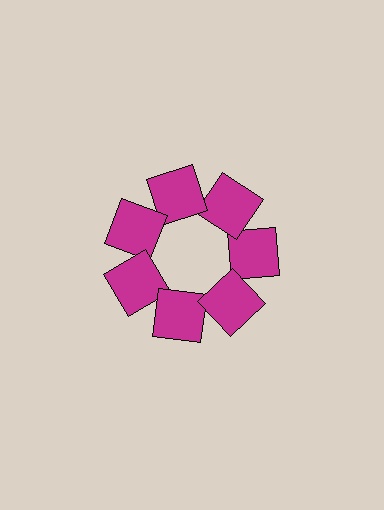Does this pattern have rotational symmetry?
Yes, this pattern has 7-fold rotational symmetry. It looks the same after rotating 51 degrees around the center.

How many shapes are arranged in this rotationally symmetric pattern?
There are 7 shapes, arranged in 7 groups of 1.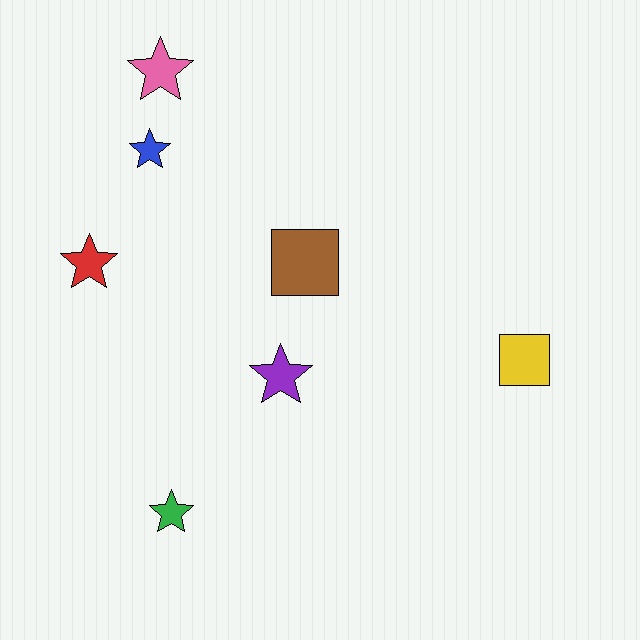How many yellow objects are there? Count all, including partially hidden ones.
There is 1 yellow object.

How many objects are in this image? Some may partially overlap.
There are 7 objects.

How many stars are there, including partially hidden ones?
There are 5 stars.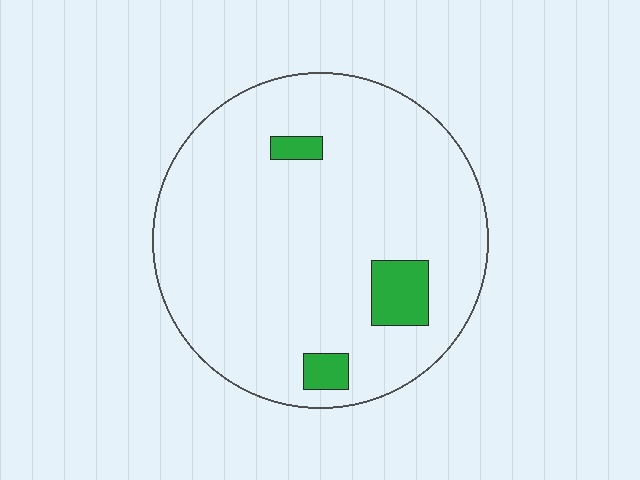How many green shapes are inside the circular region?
3.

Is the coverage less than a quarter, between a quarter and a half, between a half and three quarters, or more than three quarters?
Less than a quarter.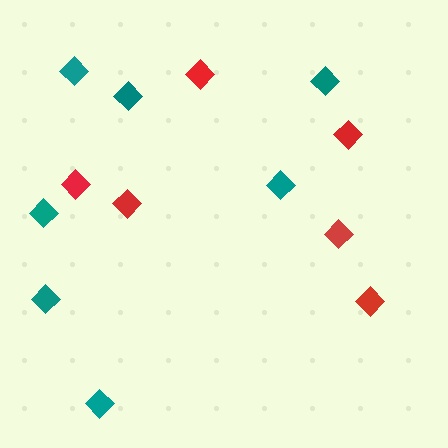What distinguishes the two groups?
There are 2 groups: one group of red diamonds (6) and one group of teal diamonds (7).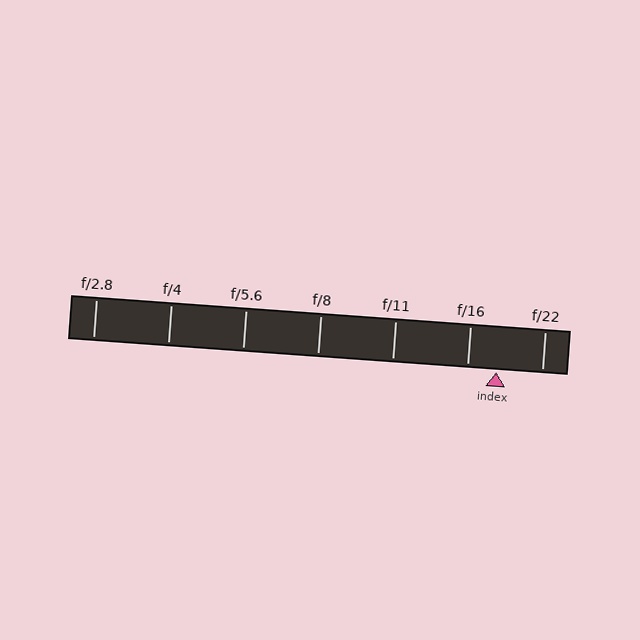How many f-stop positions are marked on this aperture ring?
There are 7 f-stop positions marked.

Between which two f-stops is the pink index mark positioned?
The index mark is between f/16 and f/22.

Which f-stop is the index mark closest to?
The index mark is closest to f/16.